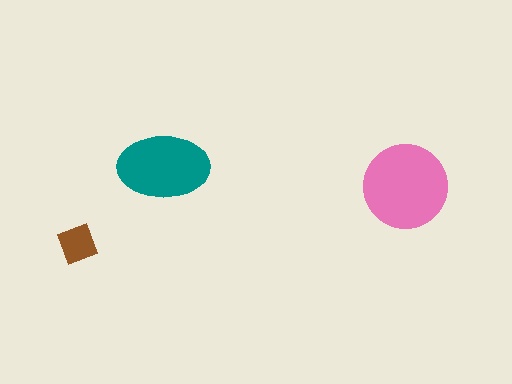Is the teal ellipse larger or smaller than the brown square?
Larger.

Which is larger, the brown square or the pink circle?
The pink circle.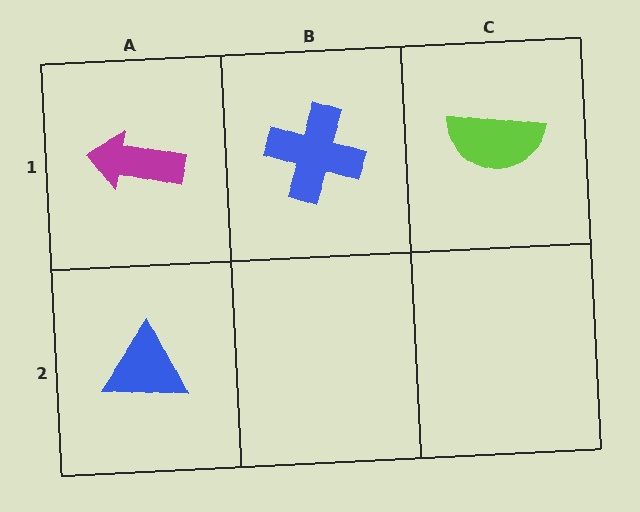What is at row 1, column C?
A lime semicircle.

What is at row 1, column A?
A magenta arrow.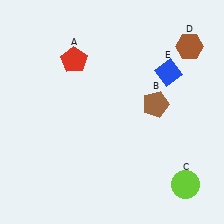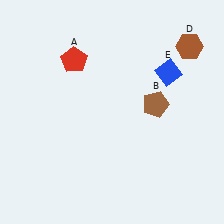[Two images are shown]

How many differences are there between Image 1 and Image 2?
There is 1 difference between the two images.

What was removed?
The lime circle (C) was removed in Image 2.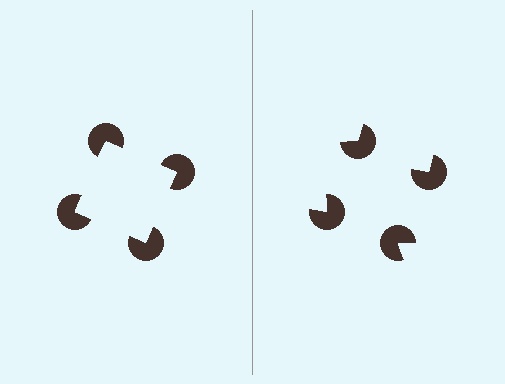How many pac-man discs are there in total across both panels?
8 — 4 on each side.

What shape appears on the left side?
An illusory square.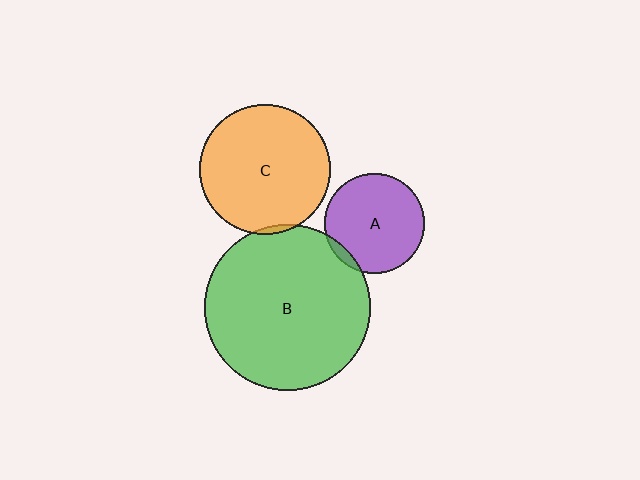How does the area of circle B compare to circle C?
Approximately 1.6 times.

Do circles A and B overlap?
Yes.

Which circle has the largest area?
Circle B (green).